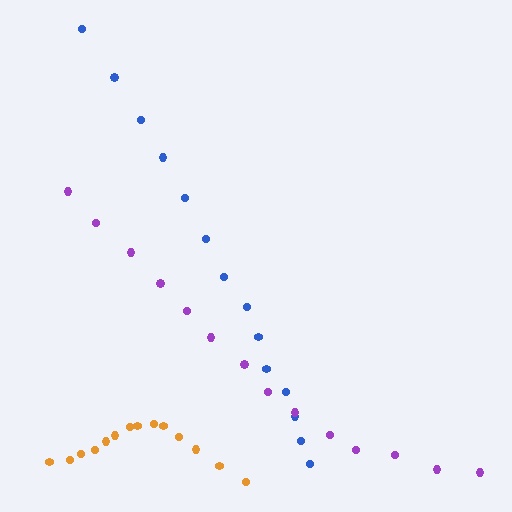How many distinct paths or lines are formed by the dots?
There are 3 distinct paths.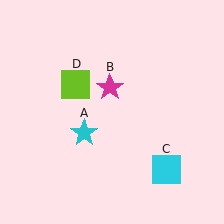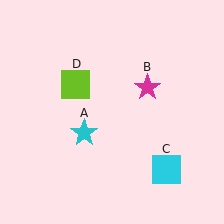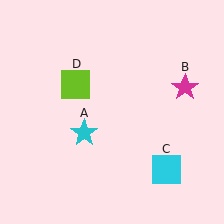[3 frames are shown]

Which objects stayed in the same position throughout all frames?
Cyan star (object A) and cyan square (object C) and lime square (object D) remained stationary.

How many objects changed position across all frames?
1 object changed position: magenta star (object B).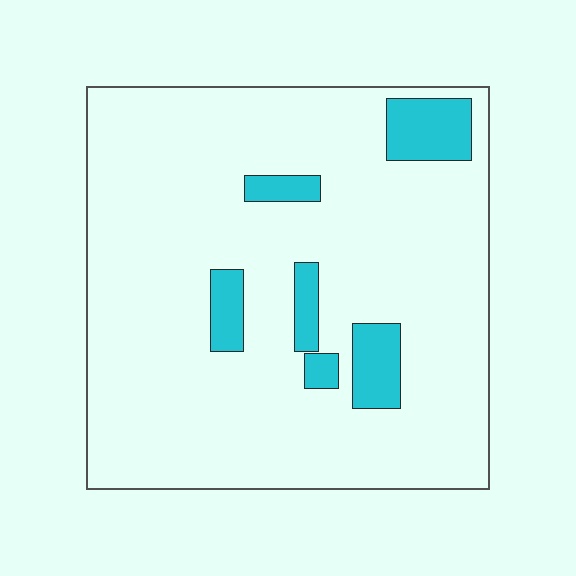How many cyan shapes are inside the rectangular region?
6.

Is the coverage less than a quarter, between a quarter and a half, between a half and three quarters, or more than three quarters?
Less than a quarter.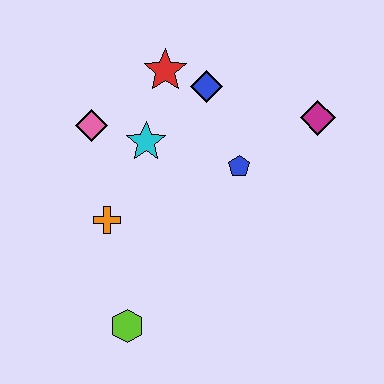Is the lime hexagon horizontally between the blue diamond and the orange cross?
Yes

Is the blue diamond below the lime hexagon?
No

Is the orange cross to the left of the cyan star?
Yes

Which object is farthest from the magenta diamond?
The lime hexagon is farthest from the magenta diamond.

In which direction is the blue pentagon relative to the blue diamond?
The blue pentagon is below the blue diamond.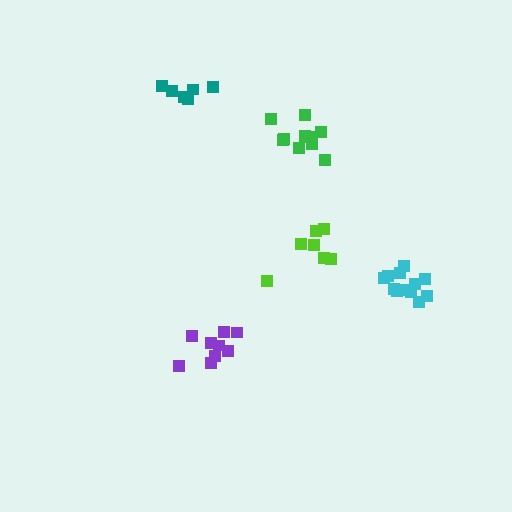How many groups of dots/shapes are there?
There are 5 groups.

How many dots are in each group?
Group 1: 6 dots, Group 2: 10 dots, Group 3: 9 dots, Group 4: 7 dots, Group 5: 12 dots (44 total).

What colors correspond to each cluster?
The clusters are colored: teal, green, purple, lime, cyan.